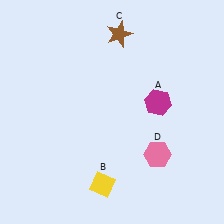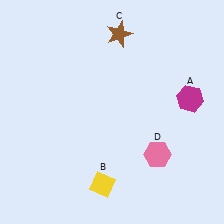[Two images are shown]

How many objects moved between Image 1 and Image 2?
1 object moved between the two images.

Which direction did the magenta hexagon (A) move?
The magenta hexagon (A) moved right.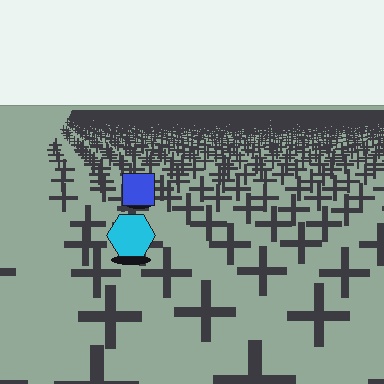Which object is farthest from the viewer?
The blue square is farthest from the viewer. It appears smaller and the ground texture around it is denser.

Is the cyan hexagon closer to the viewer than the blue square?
Yes. The cyan hexagon is closer — you can tell from the texture gradient: the ground texture is coarser near it.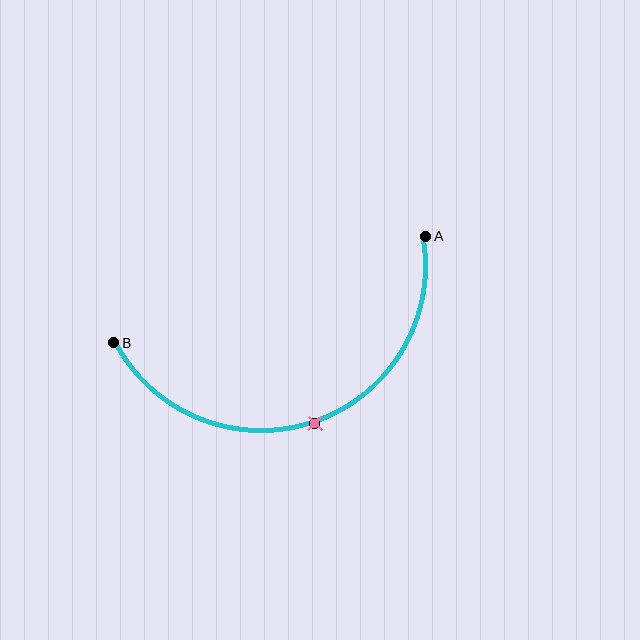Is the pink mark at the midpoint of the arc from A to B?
Yes. The pink mark lies on the arc at equal arc-length from both A and B — it is the arc midpoint.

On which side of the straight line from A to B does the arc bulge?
The arc bulges below the straight line connecting A and B.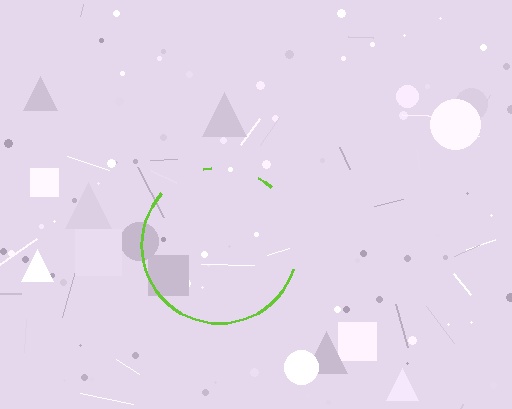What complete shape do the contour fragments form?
The contour fragments form a circle.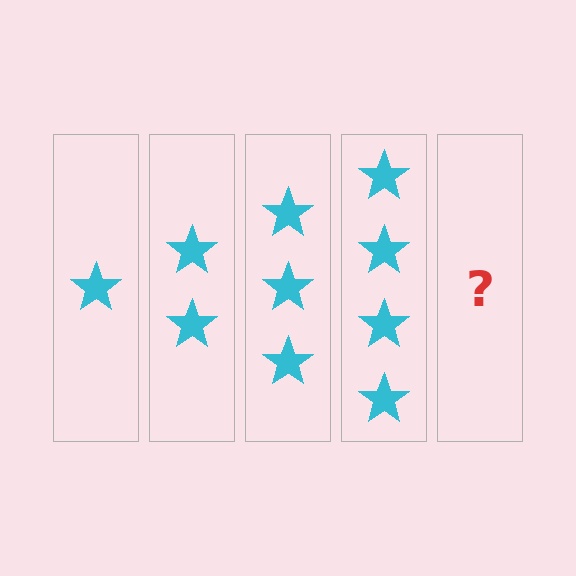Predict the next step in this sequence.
The next step is 5 stars.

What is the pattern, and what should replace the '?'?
The pattern is that each step adds one more star. The '?' should be 5 stars.